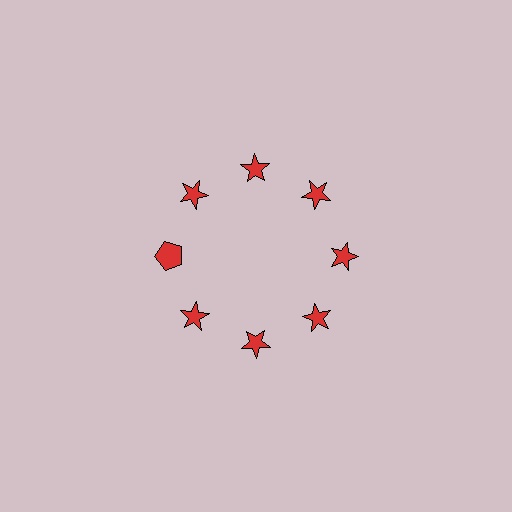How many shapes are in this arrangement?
There are 8 shapes arranged in a ring pattern.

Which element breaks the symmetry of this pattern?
The red pentagon at roughly the 9 o'clock position breaks the symmetry. All other shapes are red stars.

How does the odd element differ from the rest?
It has a different shape: pentagon instead of star.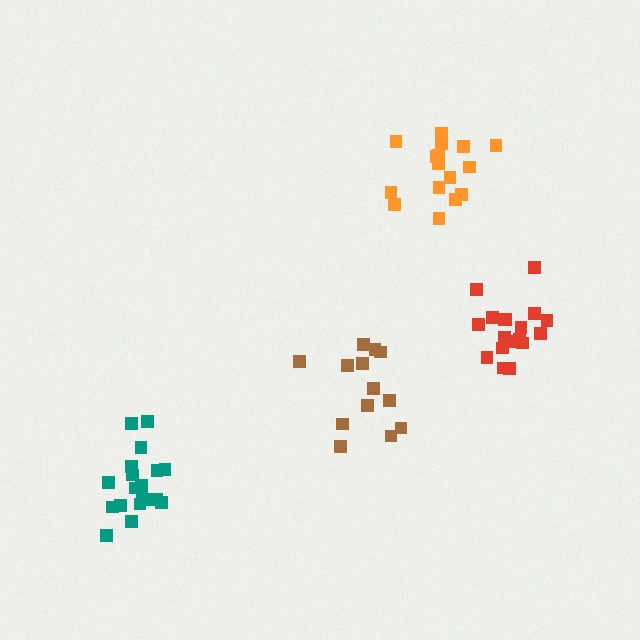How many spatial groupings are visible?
There are 4 spatial groupings.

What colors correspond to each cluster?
The clusters are colored: brown, teal, orange, red.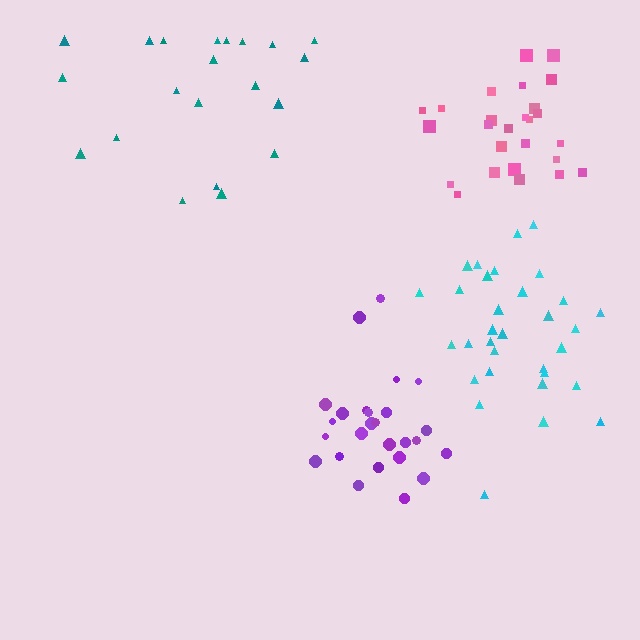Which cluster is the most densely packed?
Pink.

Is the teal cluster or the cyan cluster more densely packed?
Cyan.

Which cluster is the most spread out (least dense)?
Teal.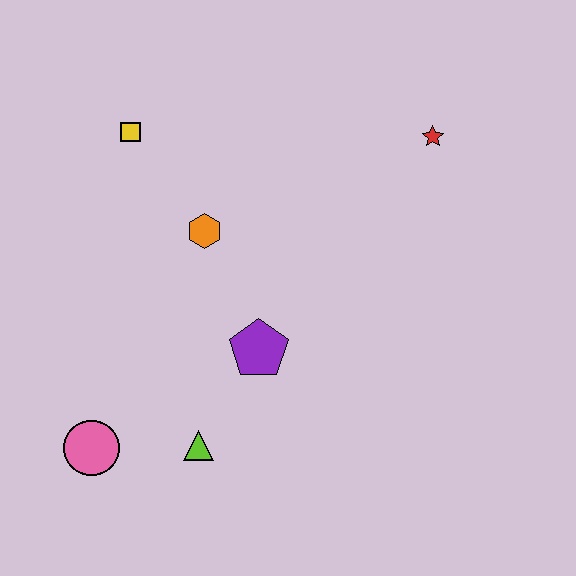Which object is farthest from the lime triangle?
The red star is farthest from the lime triangle.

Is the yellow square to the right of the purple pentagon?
No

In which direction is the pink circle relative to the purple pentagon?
The pink circle is to the left of the purple pentagon.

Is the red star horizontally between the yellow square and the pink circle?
No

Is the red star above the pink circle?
Yes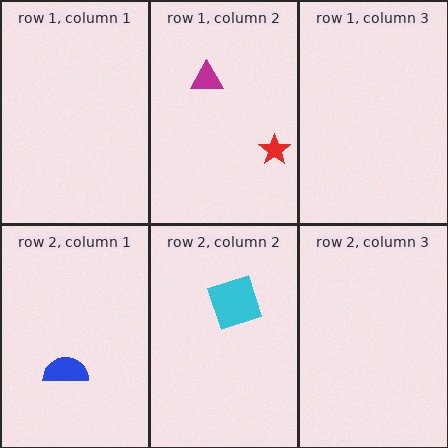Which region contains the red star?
The row 1, column 2 region.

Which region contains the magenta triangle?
The row 1, column 2 region.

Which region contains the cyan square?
The row 2, column 2 region.